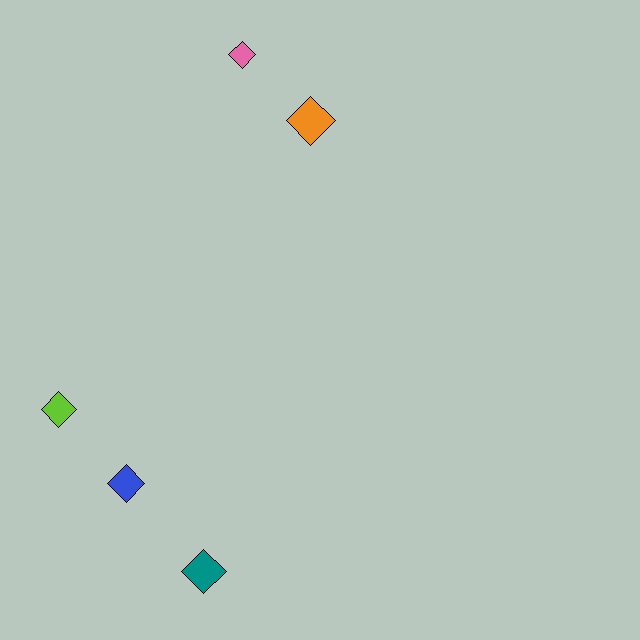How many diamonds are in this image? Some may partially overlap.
There are 5 diamonds.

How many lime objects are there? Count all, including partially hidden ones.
There is 1 lime object.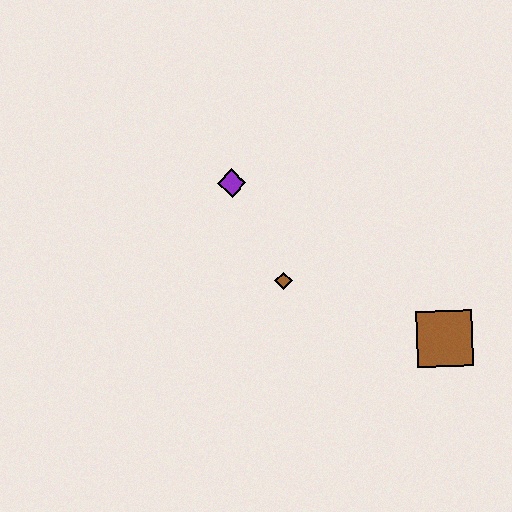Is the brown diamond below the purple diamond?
Yes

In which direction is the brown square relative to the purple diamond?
The brown square is to the right of the purple diamond.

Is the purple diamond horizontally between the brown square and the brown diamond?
No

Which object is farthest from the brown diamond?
The brown square is farthest from the brown diamond.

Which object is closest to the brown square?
The brown diamond is closest to the brown square.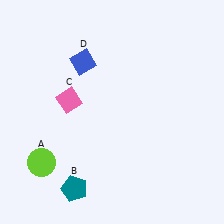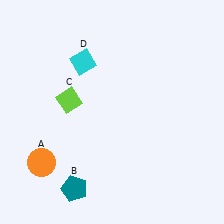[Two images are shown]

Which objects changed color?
A changed from lime to orange. C changed from pink to lime. D changed from blue to cyan.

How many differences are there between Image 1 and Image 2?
There are 3 differences between the two images.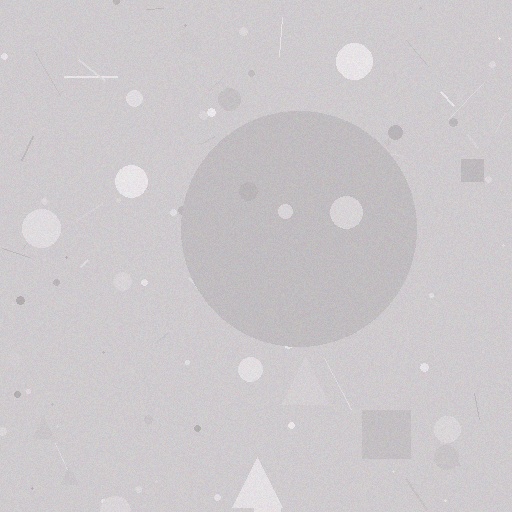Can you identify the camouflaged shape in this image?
The camouflaged shape is a circle.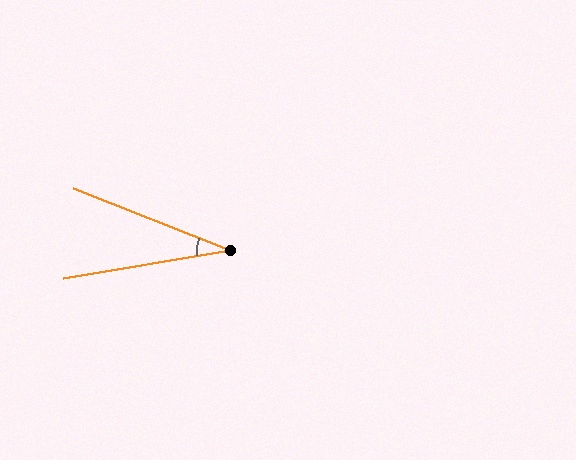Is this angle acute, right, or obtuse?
It is acute.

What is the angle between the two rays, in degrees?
Approximately 31 degrees.